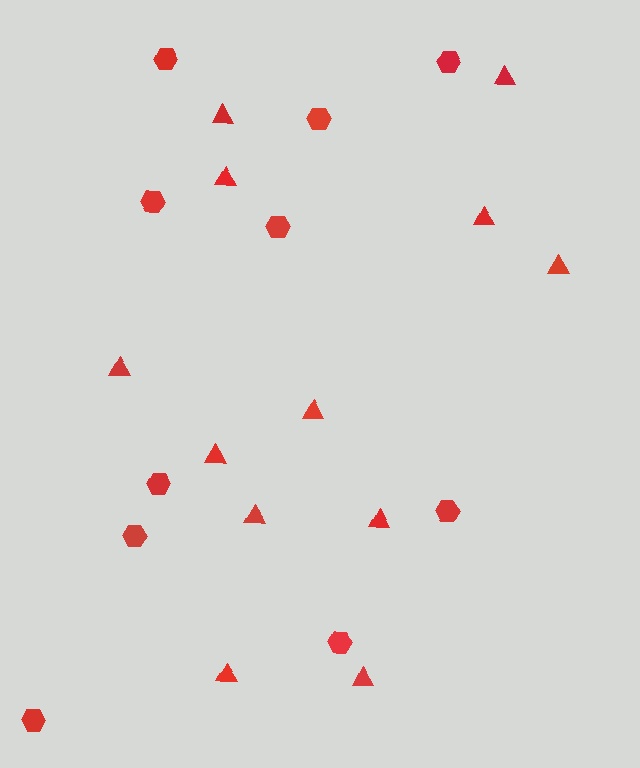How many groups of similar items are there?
There are 2 groups: one group of triangles (12) and one group of hexagons (10).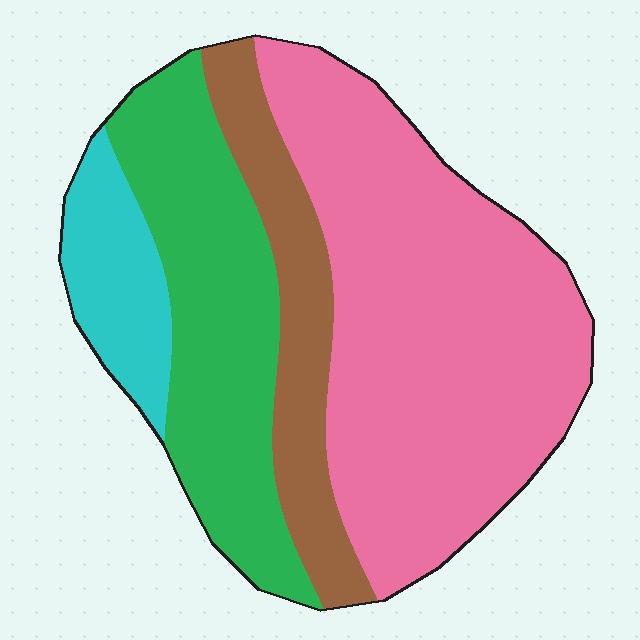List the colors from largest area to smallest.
From largest to smallest: pink, green, brown, cyan.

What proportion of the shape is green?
Green takes up between a sixth and a third of the shape.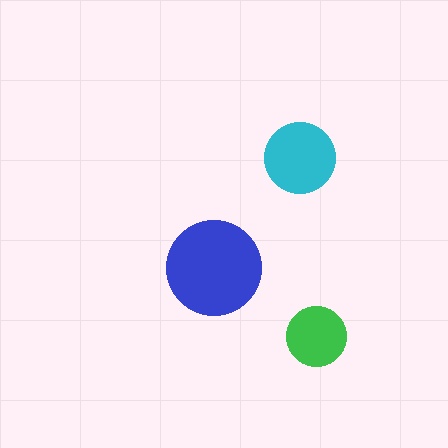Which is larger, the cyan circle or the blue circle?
The blue one.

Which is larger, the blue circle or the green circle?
The blue one.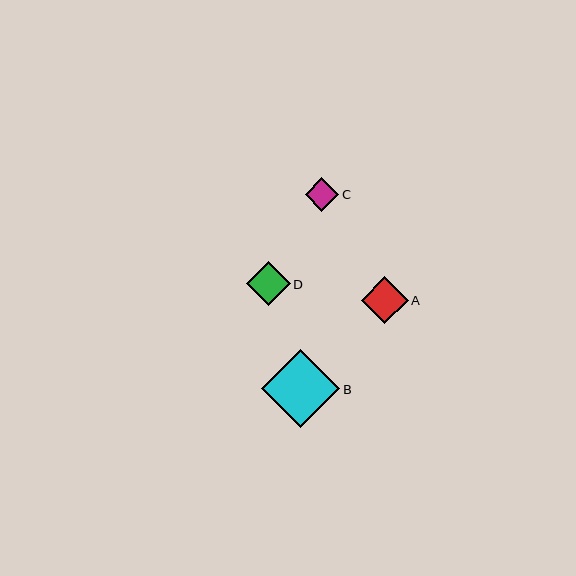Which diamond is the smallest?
Diamond C is the smallest with a size of approximately 34 pixels.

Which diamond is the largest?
Diamond B is the largest with a size of approximately 79 pixels.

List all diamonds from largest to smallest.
From largest to smallest: B, A, D, C.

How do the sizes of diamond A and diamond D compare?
Diamond A and diamond D are approximately the same size.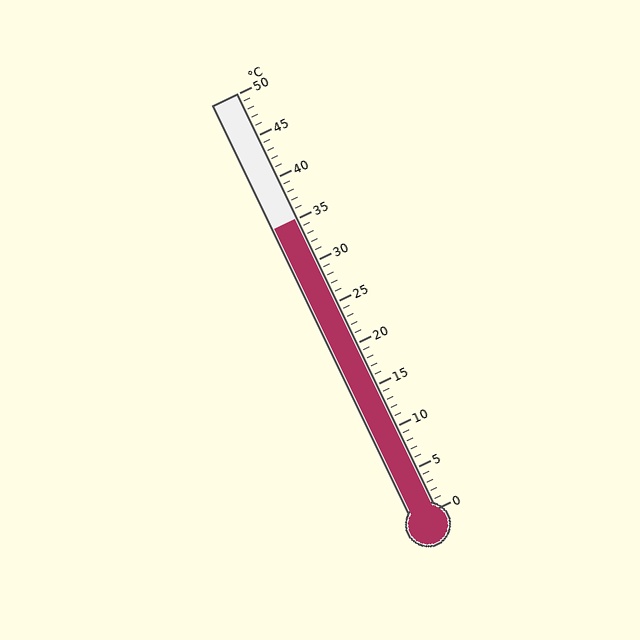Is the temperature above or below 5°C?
The temperature is above 5°C.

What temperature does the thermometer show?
The thermometer shows approximately 35°C.